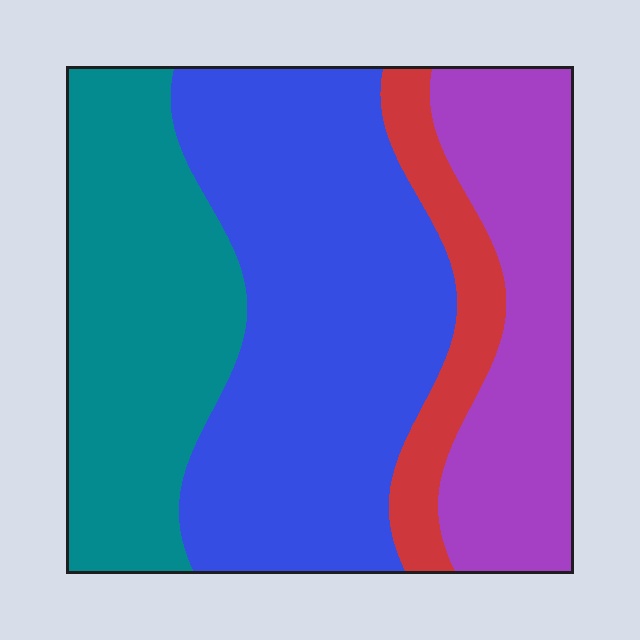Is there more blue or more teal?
Blue.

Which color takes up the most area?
Blue, at roughly 40%.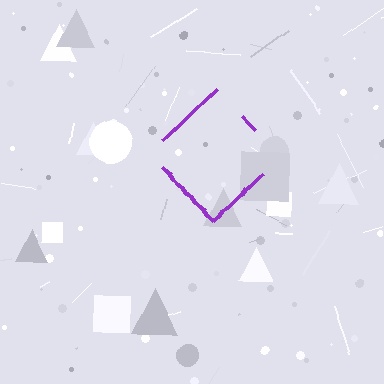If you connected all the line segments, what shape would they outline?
They would outline a diamond.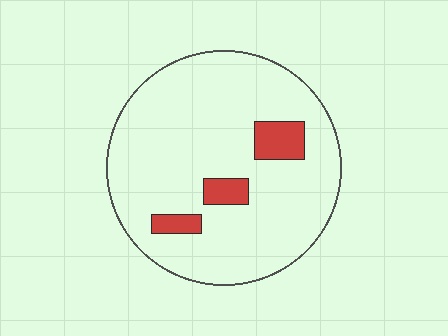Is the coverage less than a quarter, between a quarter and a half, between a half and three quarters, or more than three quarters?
Less than a quarter.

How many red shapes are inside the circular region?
3.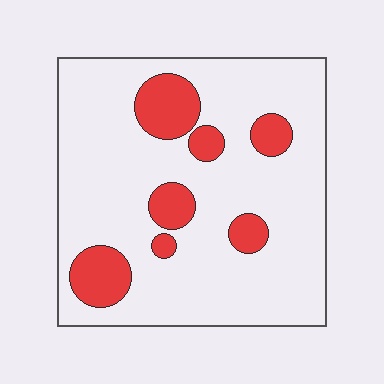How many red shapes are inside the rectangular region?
7.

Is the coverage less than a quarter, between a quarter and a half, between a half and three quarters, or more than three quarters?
Less than a quarter.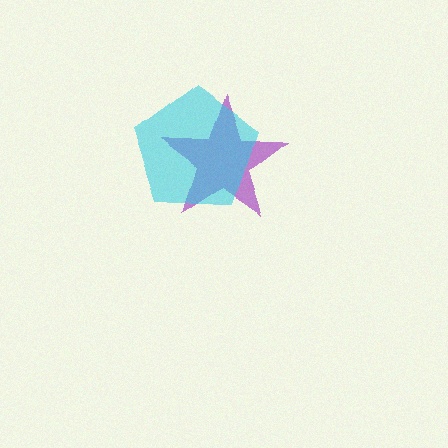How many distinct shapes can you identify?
There are 2 distinct shapes: a purple star, a cyan pentagon.